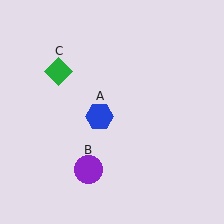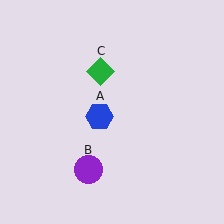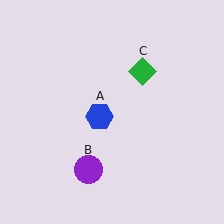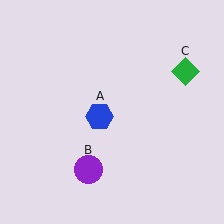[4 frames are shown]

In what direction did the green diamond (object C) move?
The green diamond (object C) moved right.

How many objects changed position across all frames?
1 object changed position: green diamond (object C).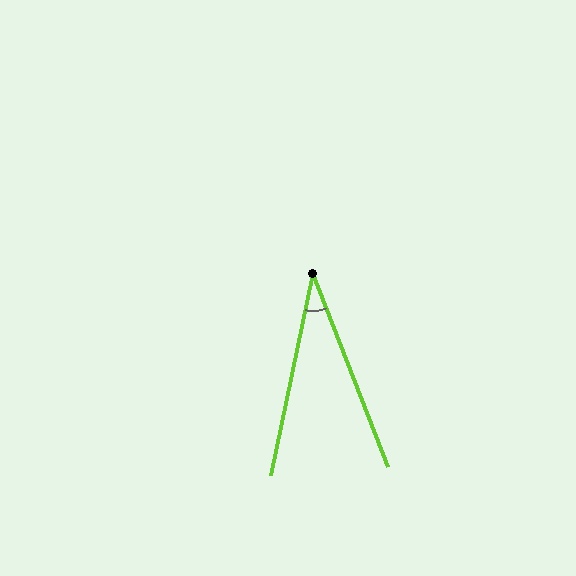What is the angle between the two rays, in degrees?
Approximately 33 degrees.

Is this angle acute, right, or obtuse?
It is acute.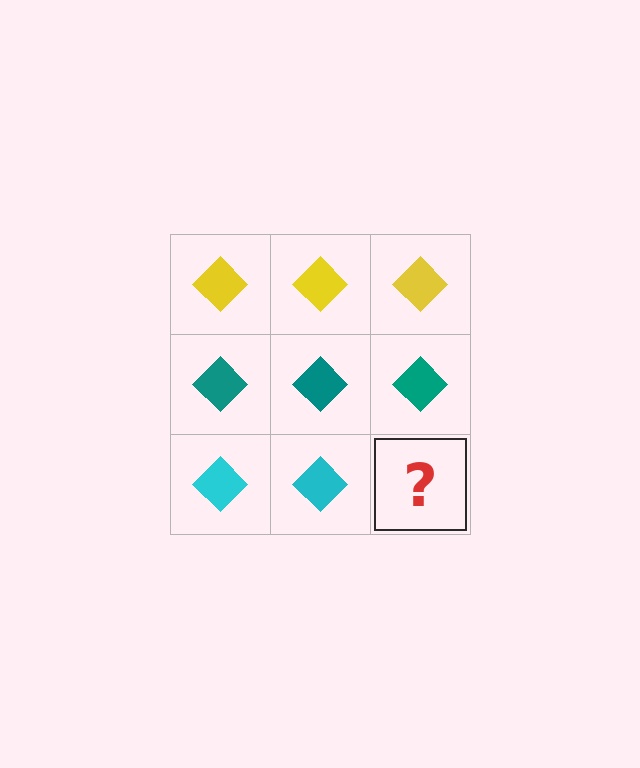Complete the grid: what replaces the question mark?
The question mark should be replaced with a cyan diamond.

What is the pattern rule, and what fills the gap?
The rule is that each row has a consistent color. The gap should be filled with a cyan diamond.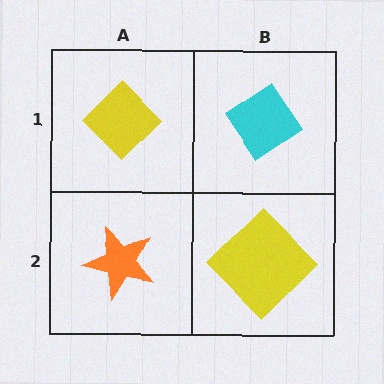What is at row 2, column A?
An orange star.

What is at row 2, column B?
A yellow diamond.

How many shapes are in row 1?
2 shapes.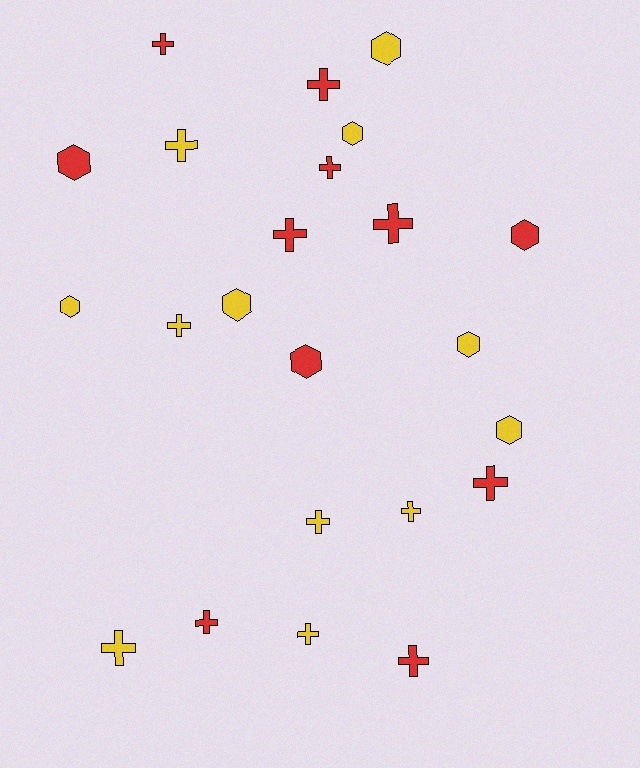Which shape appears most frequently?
Cross, with 14 objects.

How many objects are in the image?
There are 23 objects.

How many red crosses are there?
There are 8 red crosses.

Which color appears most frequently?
Yellow, with 12 objects.